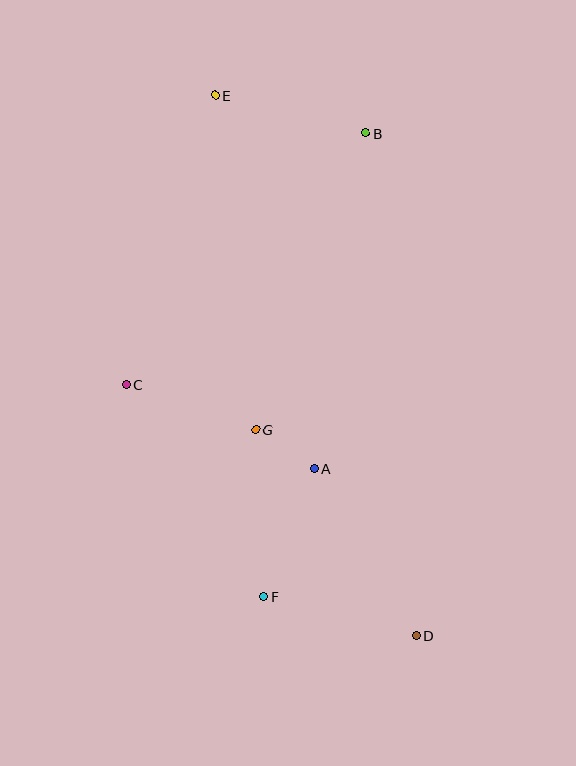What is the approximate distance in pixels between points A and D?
The distance between A and D is approximately 195 pixels.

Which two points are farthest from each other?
Points D and E are farthest from each other.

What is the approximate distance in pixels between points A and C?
The distance between A and C is approximately 206 pixels.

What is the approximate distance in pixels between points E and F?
The distance between E and F is approximately 504 pixels.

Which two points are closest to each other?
Points A and G are closest to each other.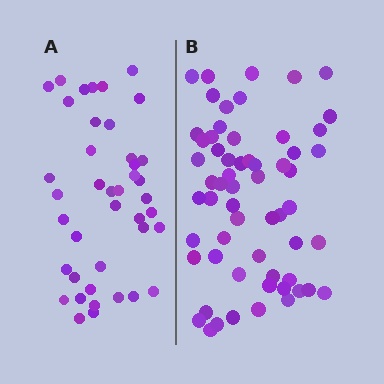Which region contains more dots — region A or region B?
Region B (the right region) has more dots.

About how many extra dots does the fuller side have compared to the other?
Region B has approximately 20 more dots than region A.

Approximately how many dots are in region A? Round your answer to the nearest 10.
About 40 dots. (The exact count is 41, which rounds to 40.)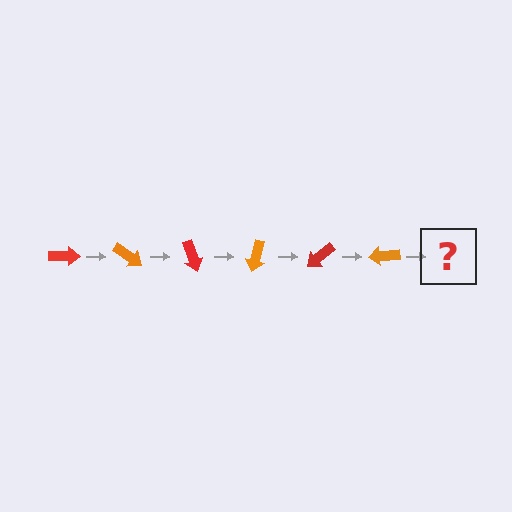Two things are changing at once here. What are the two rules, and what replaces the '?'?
The two rules are that it rotates 35 degrees each step and the color cycles through red and orange. The '?' should be a red arrow, rotated 210 degrees from the start.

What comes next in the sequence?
The next element should be a red arrow, rotated 210 degrees from the start.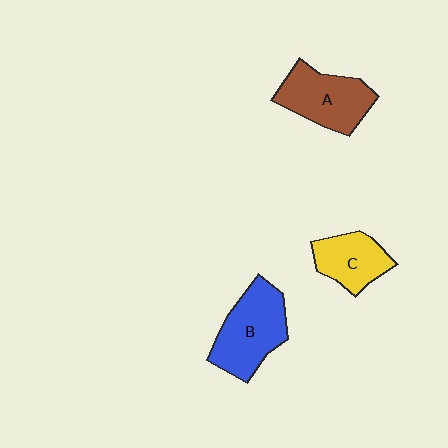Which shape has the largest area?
Shape B (blue).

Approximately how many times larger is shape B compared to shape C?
Approximately 1.5 times.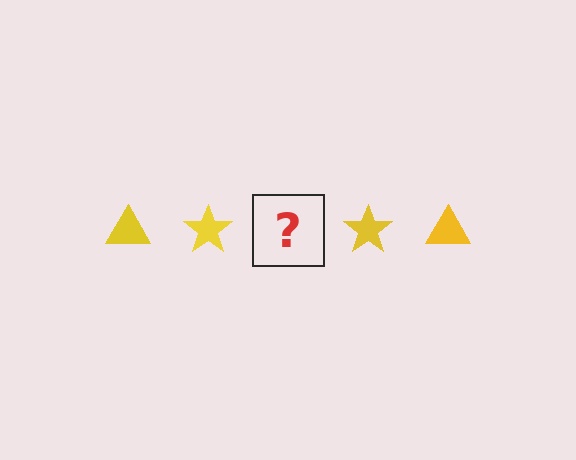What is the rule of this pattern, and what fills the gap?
The rule is that the pattern cycles through triangle, star shapes in yellow. The gap should be filled with a yellow triangle.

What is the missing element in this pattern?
The missing element is a yellow triangle.